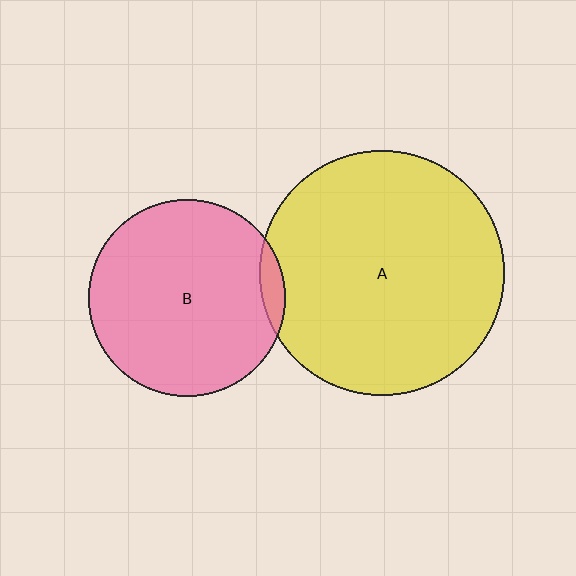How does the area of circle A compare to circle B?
Approximately 1.5 times.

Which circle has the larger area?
Circle A (yellow).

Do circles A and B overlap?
Yes.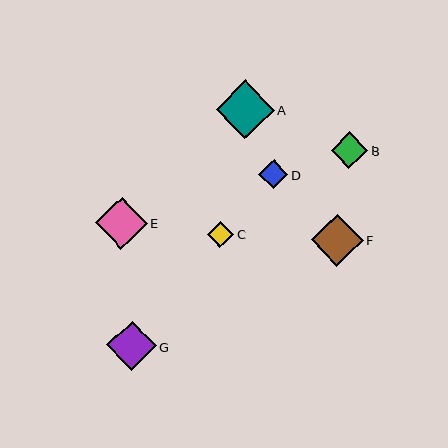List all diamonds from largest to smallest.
From largest to smallest: A, E, F, G, B, D, C.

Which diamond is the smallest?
Diamond C is the smallest with a size of approximately 26 pixels.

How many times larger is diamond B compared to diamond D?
Diamond B is approximately 1.3 times the size of diamond D.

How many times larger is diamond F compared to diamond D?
Diamond F is approximately 1.8 times the size of diamond D.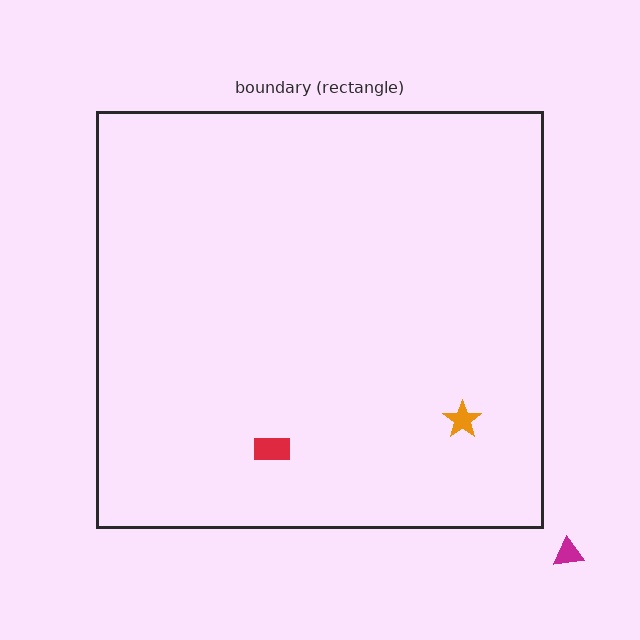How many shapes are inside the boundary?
2 inside, 1 outside.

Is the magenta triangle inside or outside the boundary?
Outside.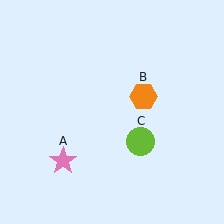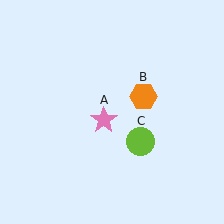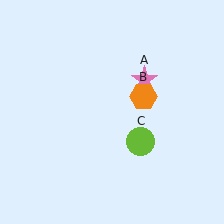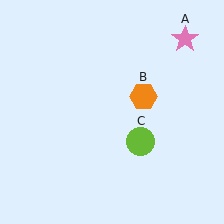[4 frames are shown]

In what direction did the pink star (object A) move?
The pink star (object A) moved up and to the right.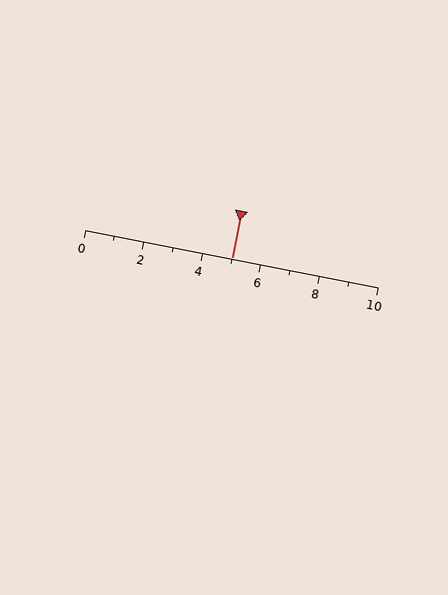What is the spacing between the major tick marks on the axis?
The major ticks are spaced 2 apart.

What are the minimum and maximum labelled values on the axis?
The axis runs from 0 to 10.